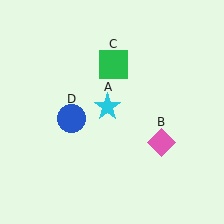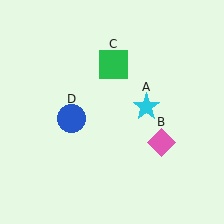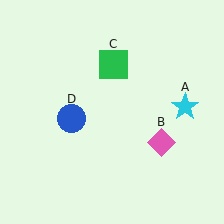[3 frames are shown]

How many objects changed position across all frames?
1 object changed position: cyan star (object A).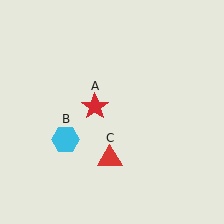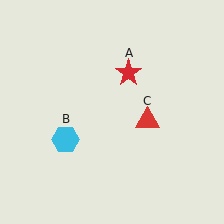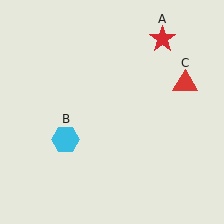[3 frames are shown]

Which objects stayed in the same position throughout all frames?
Cyan hexagon (object B) remained stationary.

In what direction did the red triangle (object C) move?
The red triangle (object C) moved up and to the right.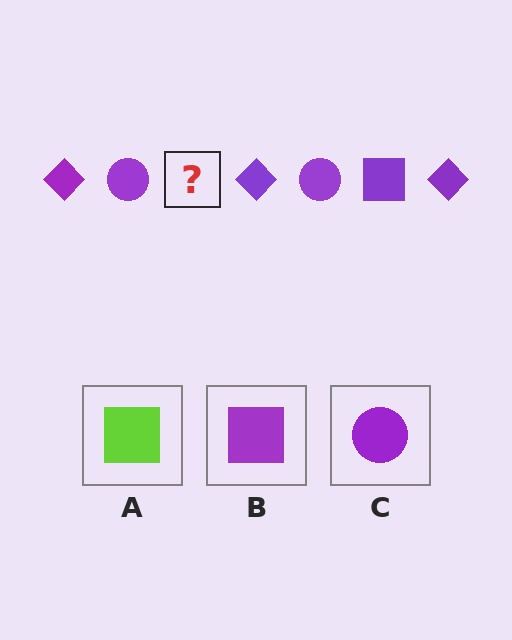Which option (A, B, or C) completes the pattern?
B.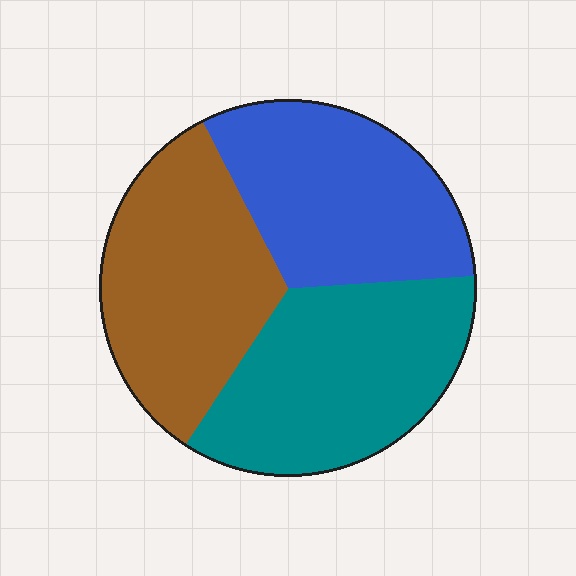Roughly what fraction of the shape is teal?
Teal covers 35% of the shape.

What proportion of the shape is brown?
Brown takes up between a third and a half of the shape.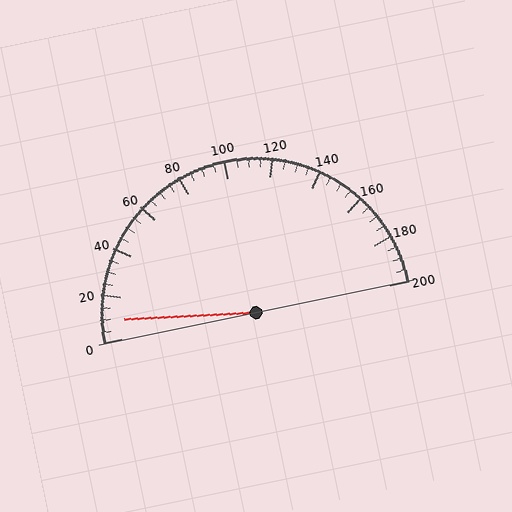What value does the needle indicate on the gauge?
The needle indicates approximately 10.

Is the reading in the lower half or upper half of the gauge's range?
The reading is in the lower half of the range (0 to 200).